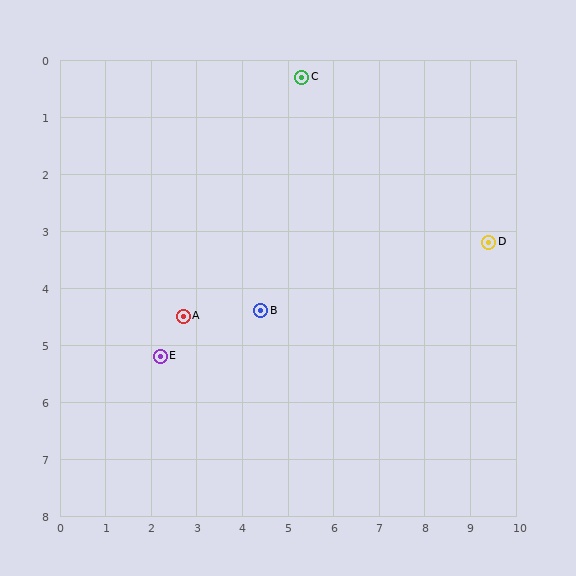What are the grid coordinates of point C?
Point C is at approximately (5.3, 0.3).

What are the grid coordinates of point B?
Point B is at approximately (4.4, 4.4).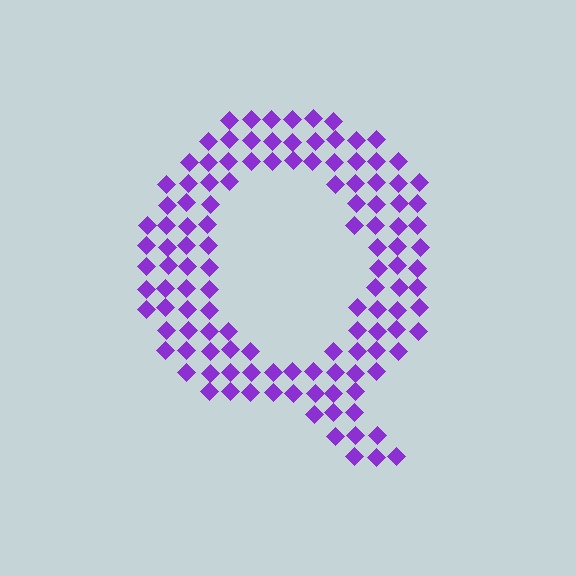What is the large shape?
The large shape is the letter Q.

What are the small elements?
The small elements are diamonds.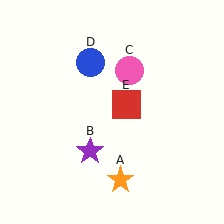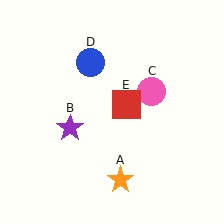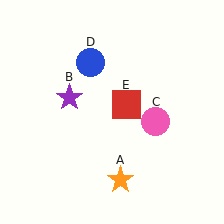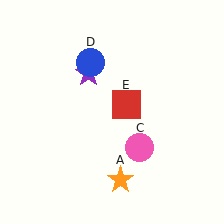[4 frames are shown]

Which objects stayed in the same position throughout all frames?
Orange star (object A) and blue circle (object D) and red square (object E) remained stationary.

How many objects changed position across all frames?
2 objects changed position: purple star (object B), pink circle (object C).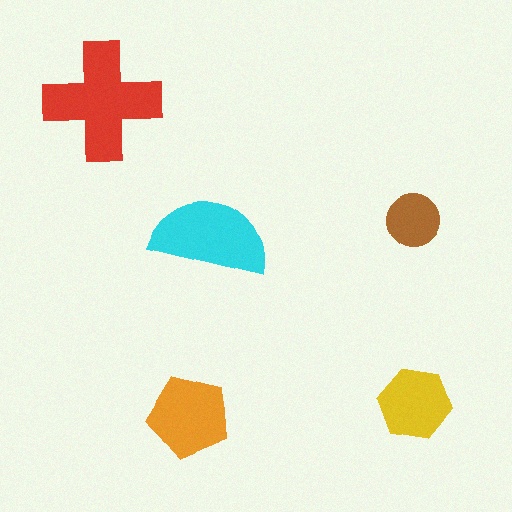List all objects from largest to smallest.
The red cross, the cyan semicircle, the orange pentagon, the yellow hexagon, the brown circle.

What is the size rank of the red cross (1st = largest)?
1st.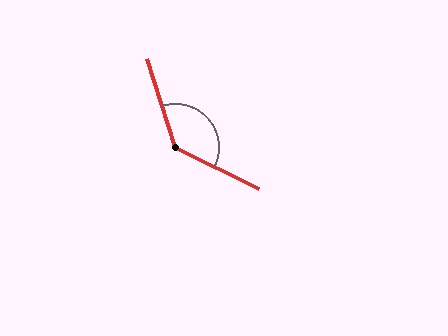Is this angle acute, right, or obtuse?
It is obtuse.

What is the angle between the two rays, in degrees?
Approximately 135 degrees.